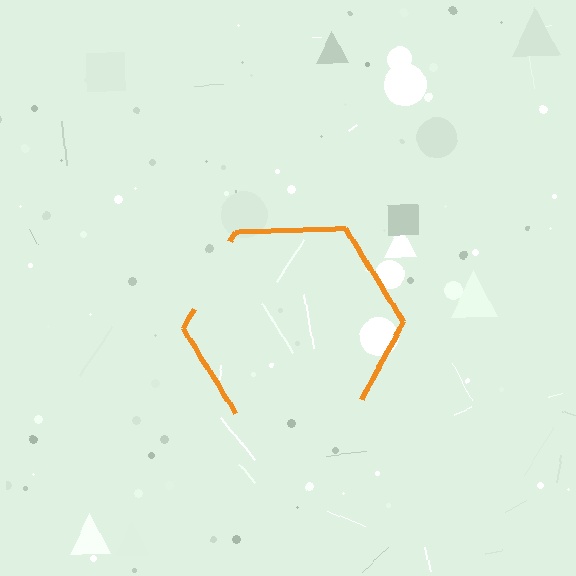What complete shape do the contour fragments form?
The contour fragments form a hexagon.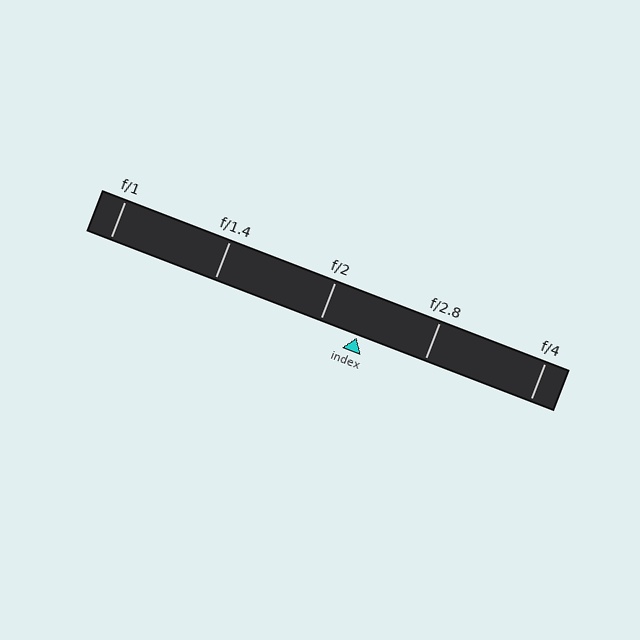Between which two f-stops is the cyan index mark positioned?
The index mark is between f/2 and f/2.8.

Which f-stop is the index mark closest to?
The index mark is closest to f/2.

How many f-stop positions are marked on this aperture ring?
There are 5 f-stop positions marked.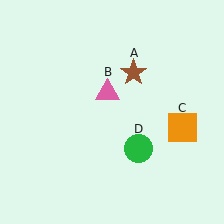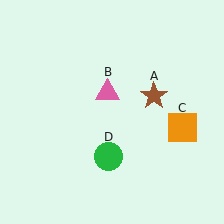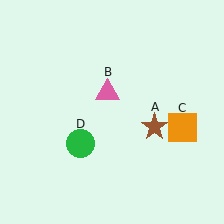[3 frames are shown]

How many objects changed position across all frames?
2 objects changed position: brown star (object A), green circle (object D).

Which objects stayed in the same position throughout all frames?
Pink triangle (object B) and orange square (object C) remained stationary.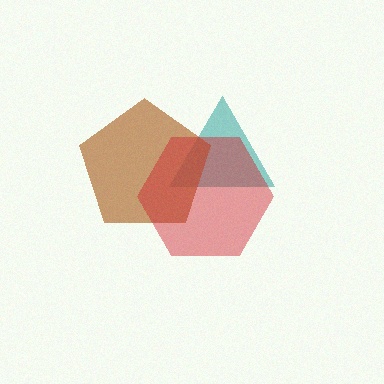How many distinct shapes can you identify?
There are 3 distinct shapes: a teal triangle, a brown pentagon, a red hexagon.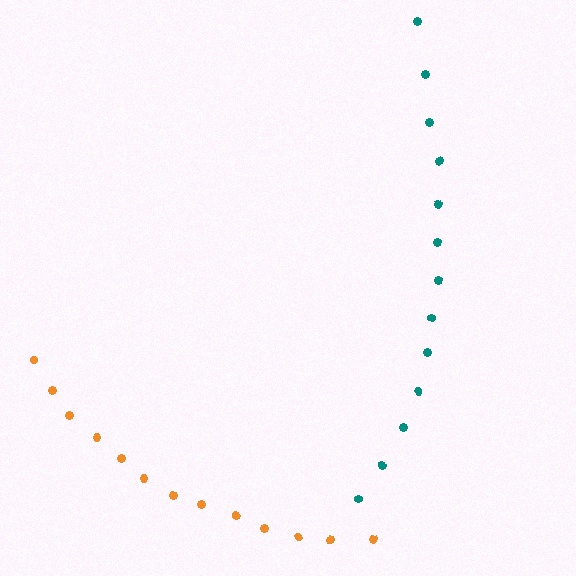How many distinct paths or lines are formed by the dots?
There are 2 distinct paths.